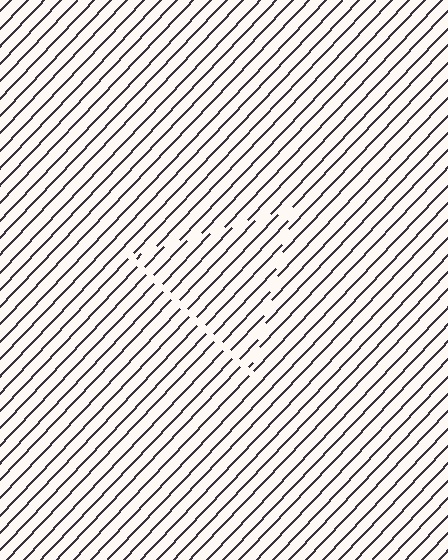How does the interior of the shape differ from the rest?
The interior of the shape contains the same grating, shifted by half a period — the contour is defined by the phase discontinuity where line-ends from the inner and outer gratings abut.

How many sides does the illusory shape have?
3 sides — the line-ends trace a triangle.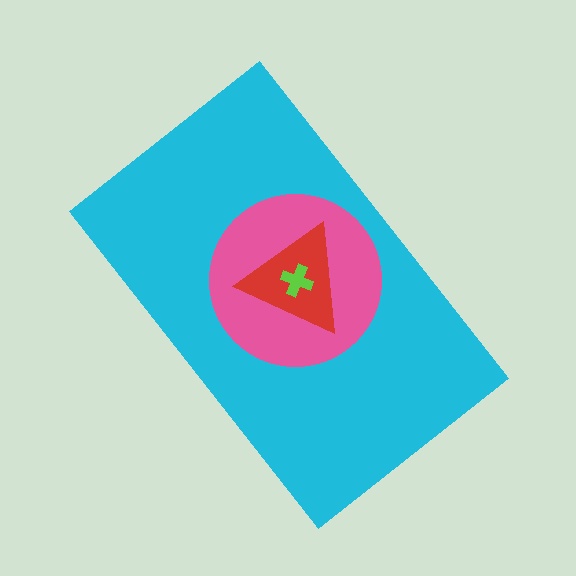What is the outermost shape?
The cyan rectangle.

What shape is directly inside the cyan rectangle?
The pink circle.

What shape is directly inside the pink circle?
The red triangle.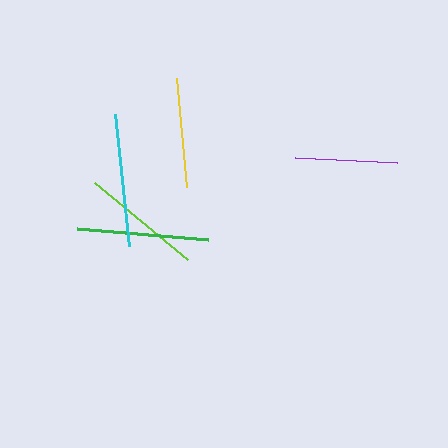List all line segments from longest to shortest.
From longest to shortest: cyan, green, lime, yellow, purple.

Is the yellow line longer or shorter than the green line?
The green line is longer than the yellow line.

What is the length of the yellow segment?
The yellow segment is approximately 110 pixels long.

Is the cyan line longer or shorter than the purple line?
The cyan line is longer than the purple line.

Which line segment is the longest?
The cyan line is the longest at approximately 133 pixels.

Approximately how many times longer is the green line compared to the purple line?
The green line is approximately 1.3 times the length of the purple line.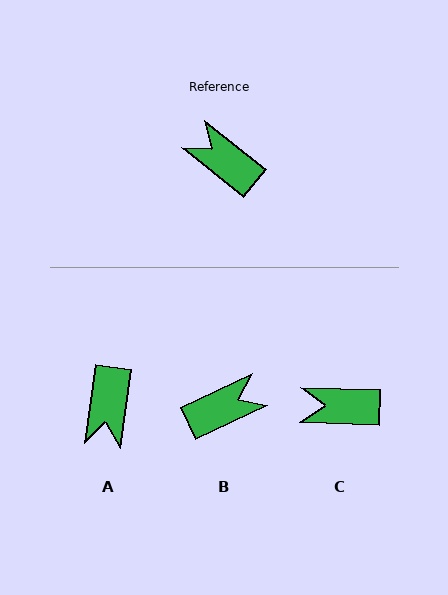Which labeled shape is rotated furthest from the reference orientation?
A, about 121 degrees away.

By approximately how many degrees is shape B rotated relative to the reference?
Approximately 116 degrees clockwise.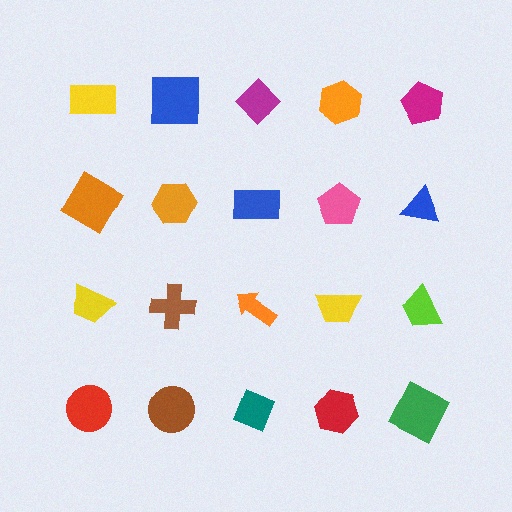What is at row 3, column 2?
A brown cross.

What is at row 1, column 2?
A blue square.